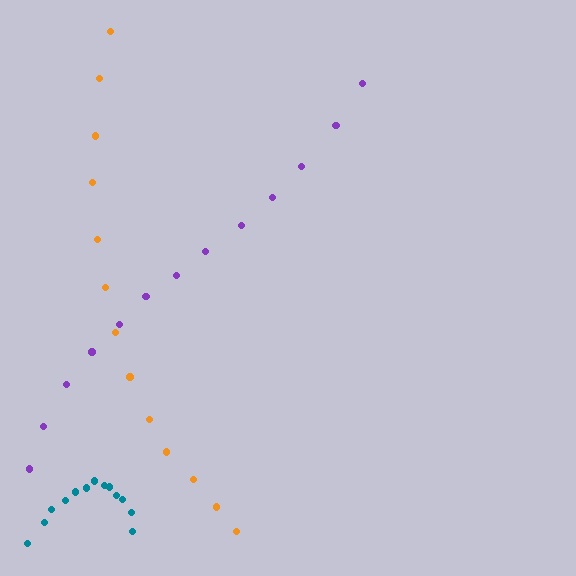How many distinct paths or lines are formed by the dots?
There are 3 distinct paths.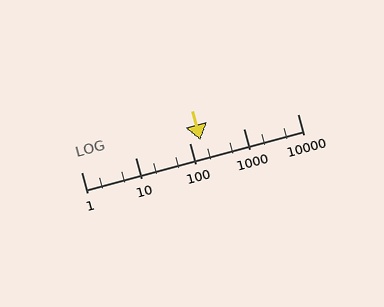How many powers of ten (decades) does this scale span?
The scale spans 4 decades, from 1 to 10000.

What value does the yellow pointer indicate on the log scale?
The pointer indicates approximately 160.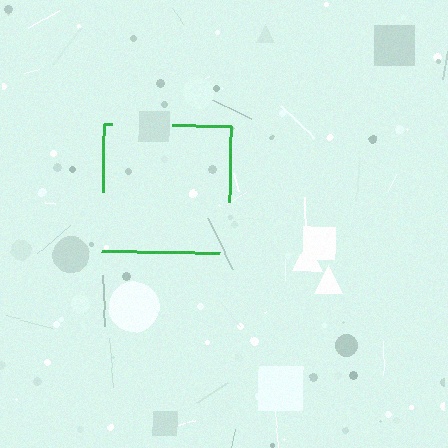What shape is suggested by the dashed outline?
The dashed outline suggests a square.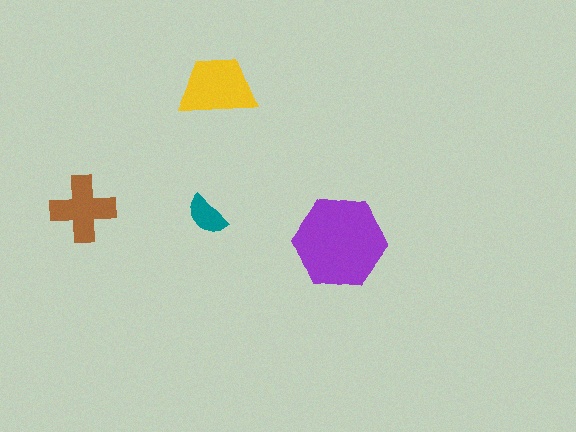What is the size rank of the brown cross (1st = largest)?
3rd.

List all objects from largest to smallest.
The purple hexagon, the yellow trapezoid, the brown cross, the teal semicircle.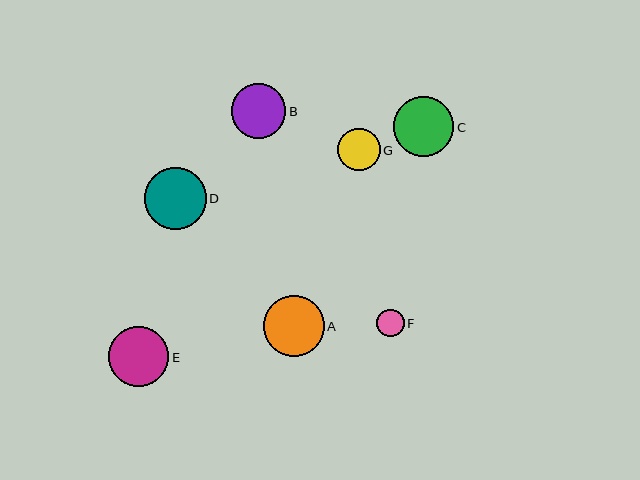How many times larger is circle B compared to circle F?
Circle B is approximately 2.0 times the size of circle F.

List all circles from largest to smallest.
From largest to smallest: D, A, C, E, B, G, F.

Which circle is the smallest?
Circle F is the smallest with a size of approximately 28 pixels.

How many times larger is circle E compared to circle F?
Circle E is approximately 2.2 times the size of circle F.